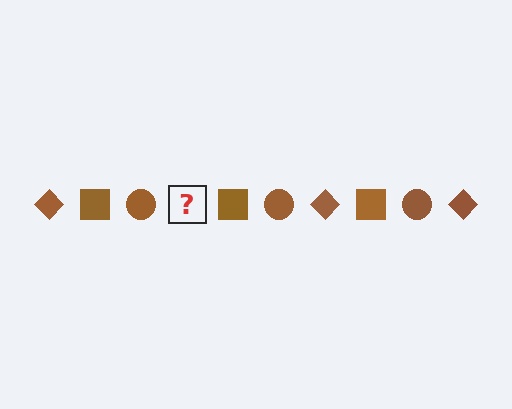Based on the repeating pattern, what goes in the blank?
The blank should be a brown diamond.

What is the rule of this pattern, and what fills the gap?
The rule is that the pattern cycles through diamond, square, circle shapes in brown. The gap should be filled with a brown diamond.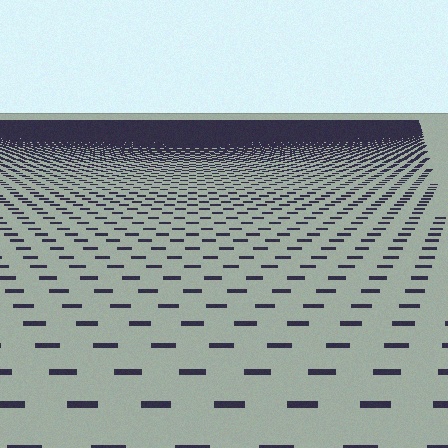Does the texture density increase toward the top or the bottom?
Density increases toward the top.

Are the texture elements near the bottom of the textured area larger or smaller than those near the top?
Larger. Near the bottom, elements are closer to the viewer and appear at a bigger on-screen size.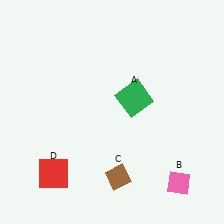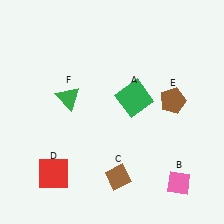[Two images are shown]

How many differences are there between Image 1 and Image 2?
There are 2 differences between the two images.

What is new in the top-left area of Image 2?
A green triangle (F) was added in the top-left area of Image 2.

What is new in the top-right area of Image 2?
A brown pentagon (E) was added in the top-right area of Image 2.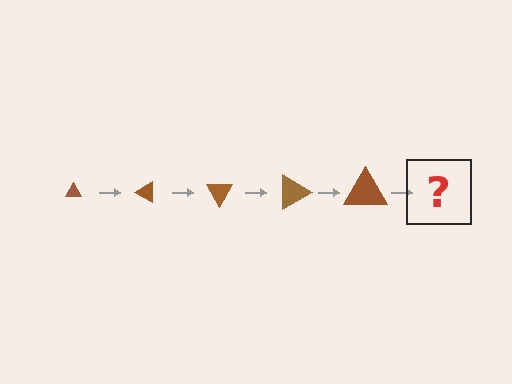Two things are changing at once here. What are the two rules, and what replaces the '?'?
The two rules are that the triangle grows larger each step and it rotates 30 degrees each step. The '?' should be a triangle, larger than the previous one and rotated 150 degrees from the start.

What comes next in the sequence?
The next element should be a triangle, larger than the previous one and rotated 150 degrees from the start.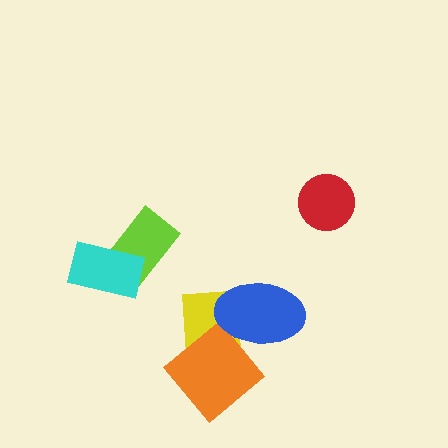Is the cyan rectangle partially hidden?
No, no other shape covers it.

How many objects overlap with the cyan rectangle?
1 object overlaps with the cyan rectangle.